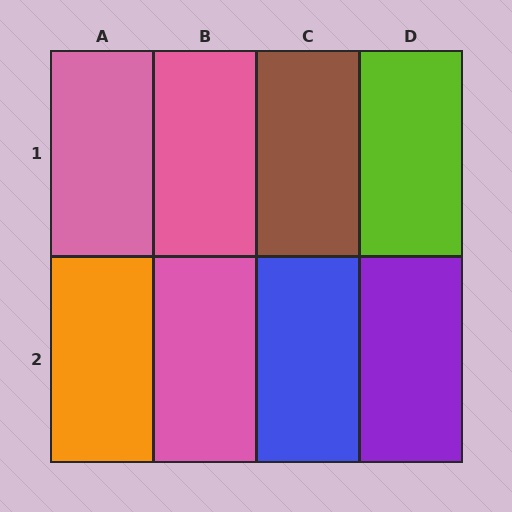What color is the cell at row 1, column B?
Pink.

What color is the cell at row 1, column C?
Brown.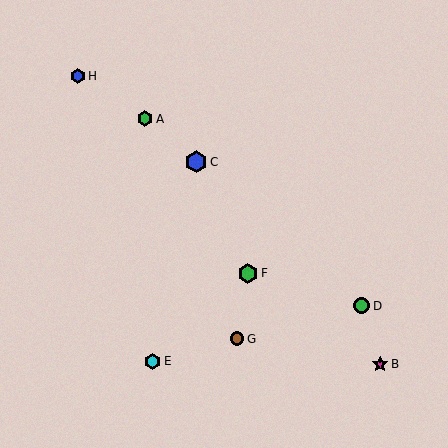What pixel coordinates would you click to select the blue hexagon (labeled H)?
Click at (78, 76) to select the blue hexagon H.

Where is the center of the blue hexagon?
The center of the blue hexagon is at (196, 162).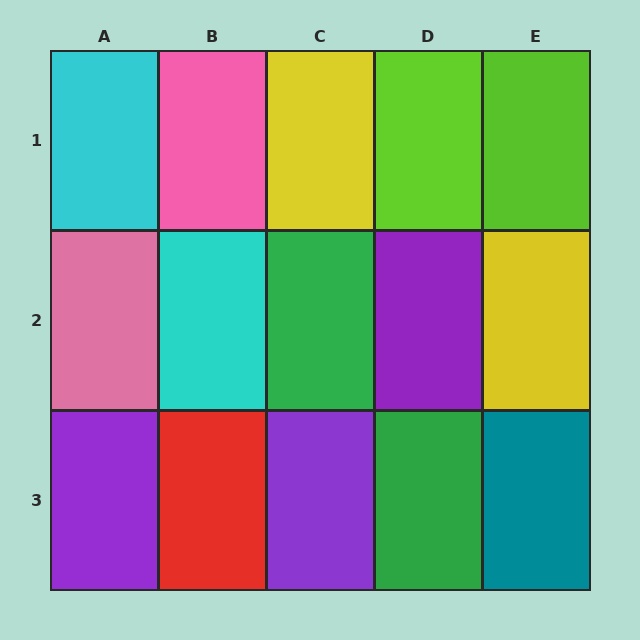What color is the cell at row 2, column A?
Pink.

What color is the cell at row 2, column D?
Purple.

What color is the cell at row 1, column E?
Lime.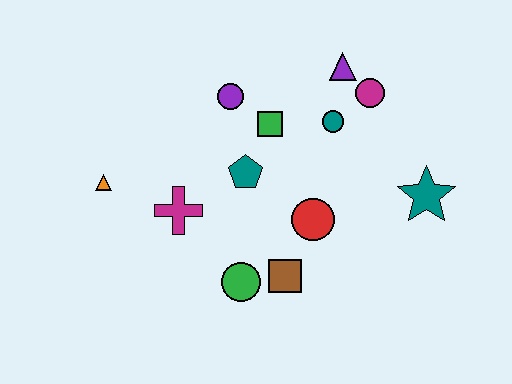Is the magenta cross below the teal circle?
Yes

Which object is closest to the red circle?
The brown square is closest to the red circle.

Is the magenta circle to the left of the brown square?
No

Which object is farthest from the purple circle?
The teal star is farthest from the purple circle.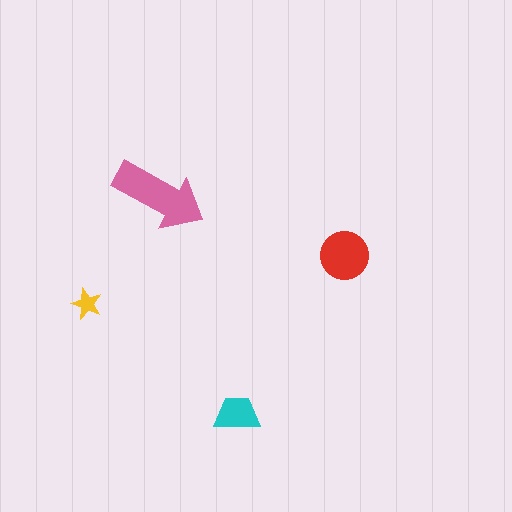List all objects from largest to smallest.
The pink arrow, the red circle, the cyan trapezoid, the yellow star.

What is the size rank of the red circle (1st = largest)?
2nd.